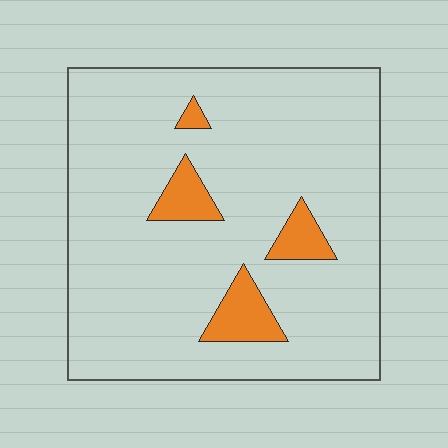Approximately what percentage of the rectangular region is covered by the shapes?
Approximately 10%.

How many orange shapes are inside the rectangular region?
4.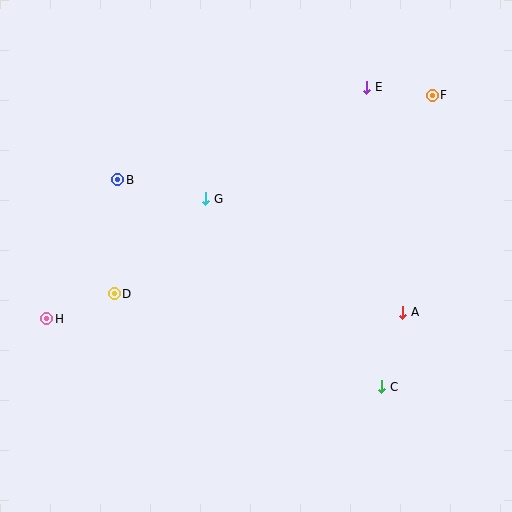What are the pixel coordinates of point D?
Point D is at (114, 294).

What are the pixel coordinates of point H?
Point H is at (47, 319).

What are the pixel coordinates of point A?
Point A is at (403, 312).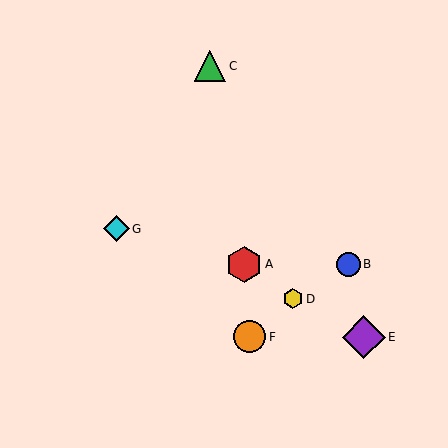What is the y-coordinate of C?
Object C is at y≈66.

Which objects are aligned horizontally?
Objects A, B are aligned horizontally.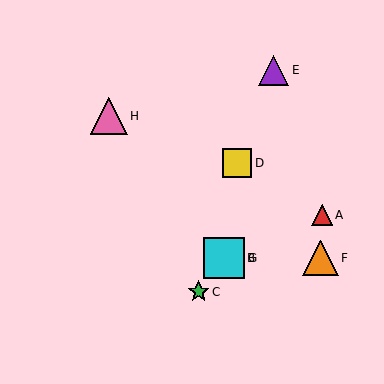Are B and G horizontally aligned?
Yes, both are at y≈258.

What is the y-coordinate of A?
Object A is at y≈215.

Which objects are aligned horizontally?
Objects B, F, G are aligned horizontally.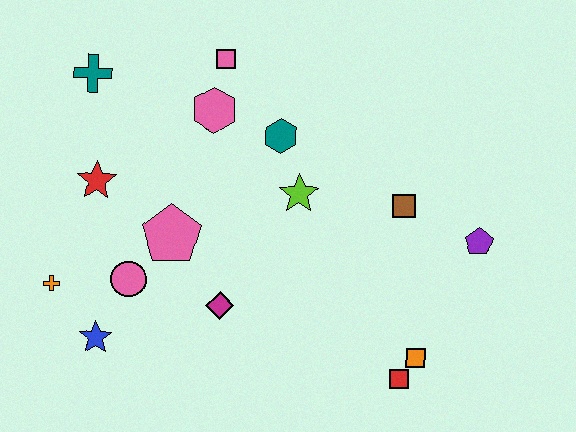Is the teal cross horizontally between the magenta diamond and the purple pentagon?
No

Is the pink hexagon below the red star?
No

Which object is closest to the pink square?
The pink hexagon is closest to the pink square.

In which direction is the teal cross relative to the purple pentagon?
The teal cross is to the left of the purple pentagon.